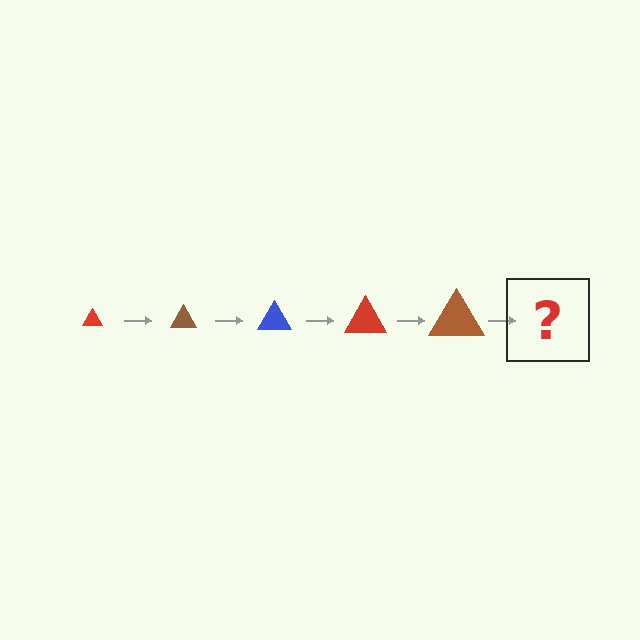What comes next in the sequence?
The next element should be a blue triangle, larger than the previous one.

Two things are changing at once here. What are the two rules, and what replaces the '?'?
The two rules are that the triangle grows larger each step and the color cycles through red, brown, and blue. The '?' should be a blue triangle, larger than the previous one.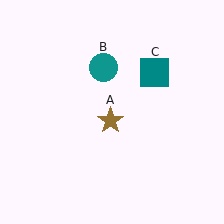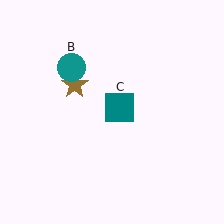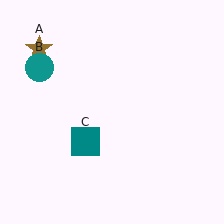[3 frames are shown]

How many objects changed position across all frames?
3 objects changed position: brown star (object A), teal circle (object B), teal square (object C).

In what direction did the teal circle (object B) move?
The teal circle (object B) moved left.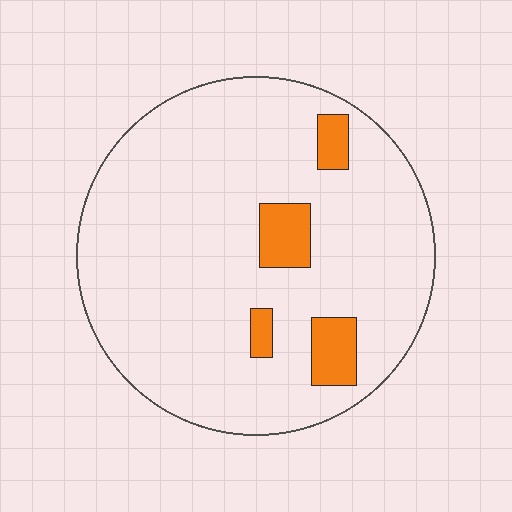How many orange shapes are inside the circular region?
4.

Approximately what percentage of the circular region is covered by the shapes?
Approximately 10%.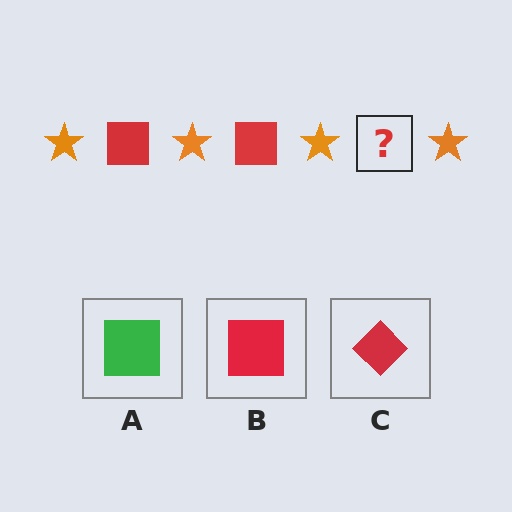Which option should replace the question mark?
Option B.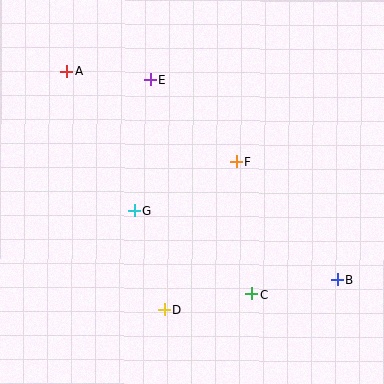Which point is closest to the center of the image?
Point F at (236, 162) is closest to the center.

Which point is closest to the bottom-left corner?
Point D is closest to the bottom-left corner.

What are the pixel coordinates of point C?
Point C is at (252, 294).